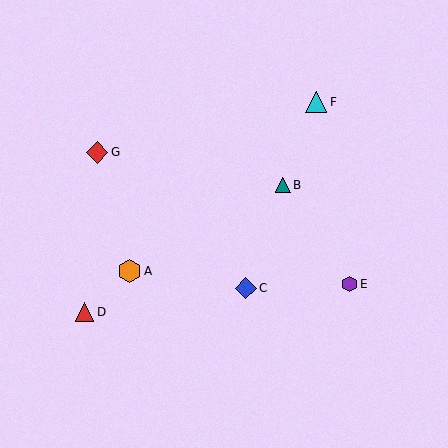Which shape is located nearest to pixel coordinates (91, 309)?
The red triangle (labeled D) at (85, 312) is nearest to that location.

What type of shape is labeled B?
Shape B is a teal triangle.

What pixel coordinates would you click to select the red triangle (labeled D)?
Click at (85, 312) to select the red triangle D.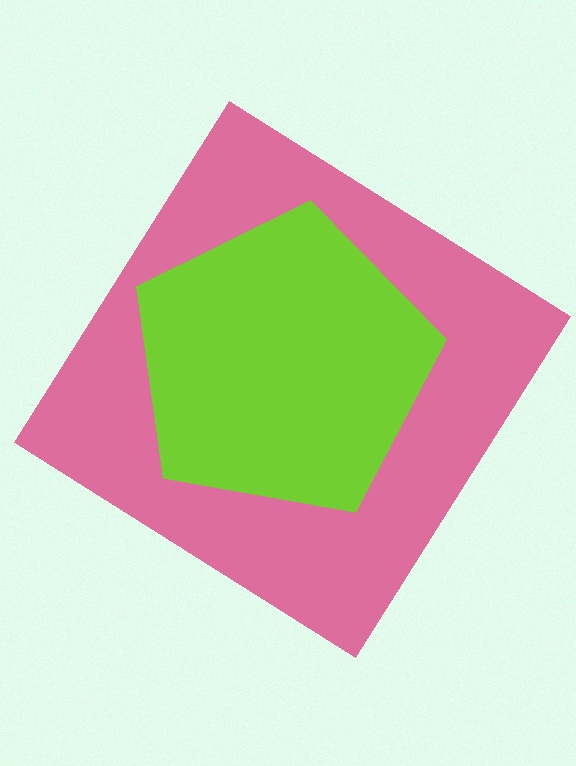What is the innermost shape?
The lime pentagon.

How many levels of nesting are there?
2.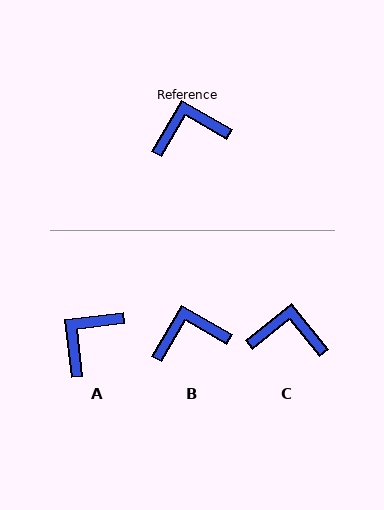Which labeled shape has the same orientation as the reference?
B.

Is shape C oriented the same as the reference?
No, it is off by about 21 degrees.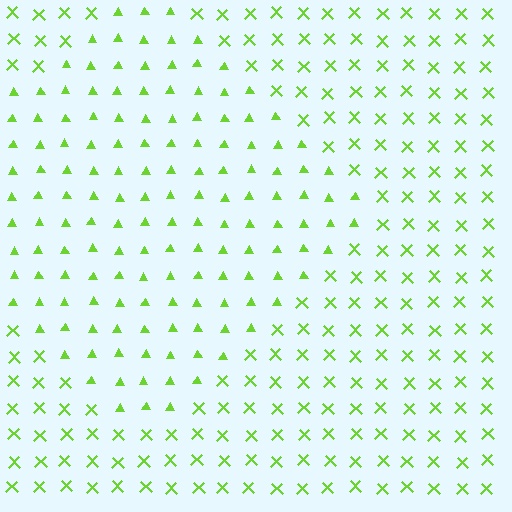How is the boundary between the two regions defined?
The boundary is defined by a change in element shape: triangles inside vs. X marks outside. All elements share the same color and spacing.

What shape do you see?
I see a diamond.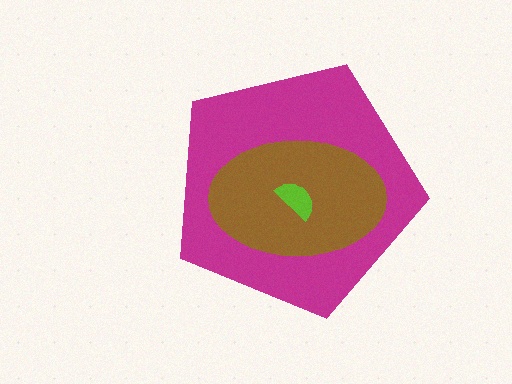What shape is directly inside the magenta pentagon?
The brown ellipse.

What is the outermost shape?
The magenta pentagon.